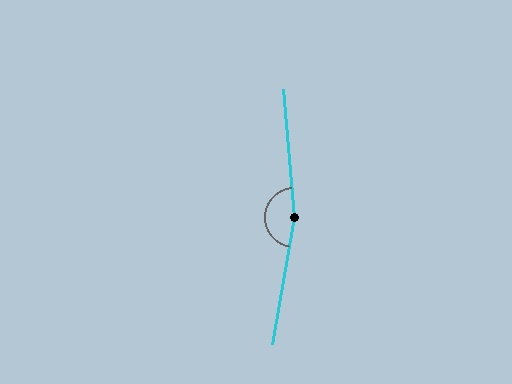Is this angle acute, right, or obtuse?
It is obtuse.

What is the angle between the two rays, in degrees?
Approximately 165 degrees.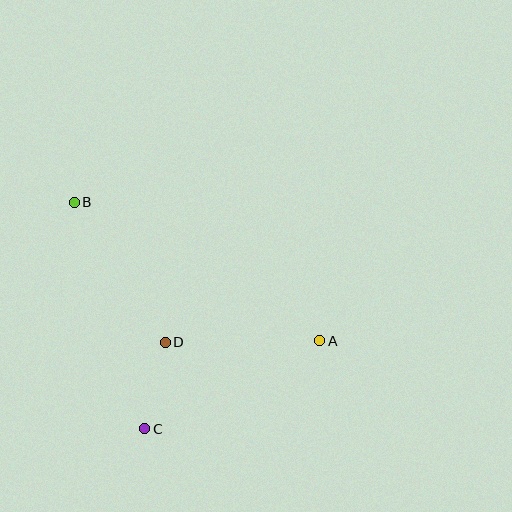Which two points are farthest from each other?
Points A and B are farthest from each other.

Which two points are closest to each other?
Points C and D are closest to each other.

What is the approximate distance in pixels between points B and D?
The distance between B and D is approximately 167 pixels.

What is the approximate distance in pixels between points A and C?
The distance between A and C is approximately 196 pixels.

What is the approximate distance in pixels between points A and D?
The distance between A and D is approximately 154 pixels.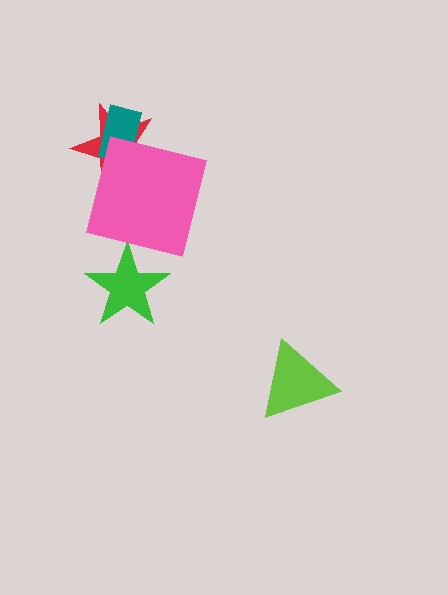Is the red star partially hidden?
Yes, it is partially covered by another shape.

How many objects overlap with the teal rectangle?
2 objects overlap with the teal rectangle.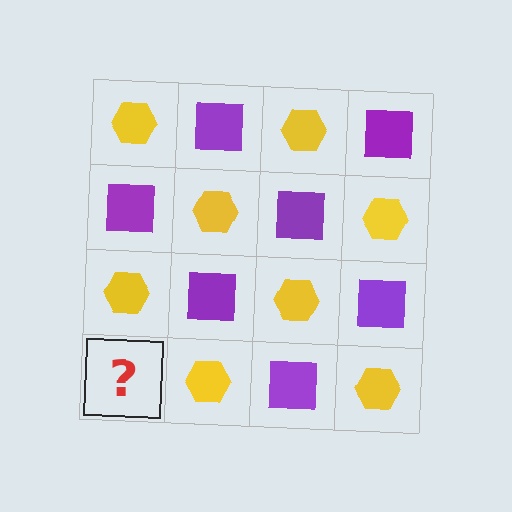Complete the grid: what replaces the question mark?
The question mark should be replaced with a purple square.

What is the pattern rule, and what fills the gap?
The rule is that it alternates yellow hexagon and purple square in a checkerboard pattern. The gap should be filled with a purple square.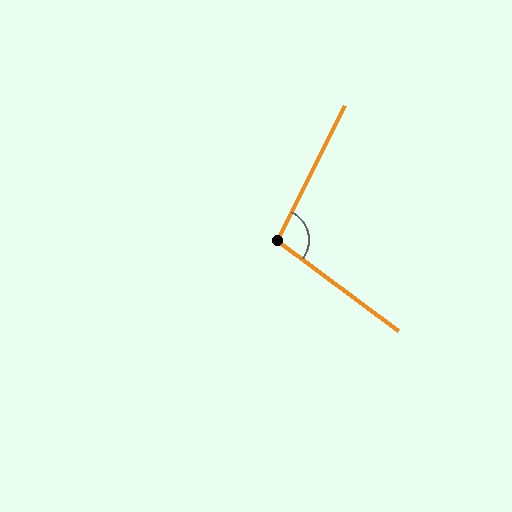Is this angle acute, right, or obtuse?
It is obtuse.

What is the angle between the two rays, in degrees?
Approximately 100 degrees.